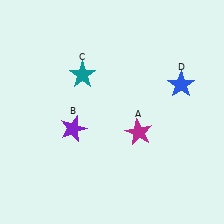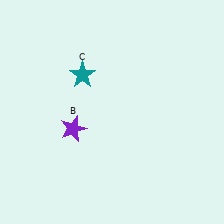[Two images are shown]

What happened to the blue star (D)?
The blue star (D) was removed in Image 2. It was in the top-right area of Image 1.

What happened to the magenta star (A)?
The magenta star (A) was removed in Image 2. It was in the bottom-right area of Image 1.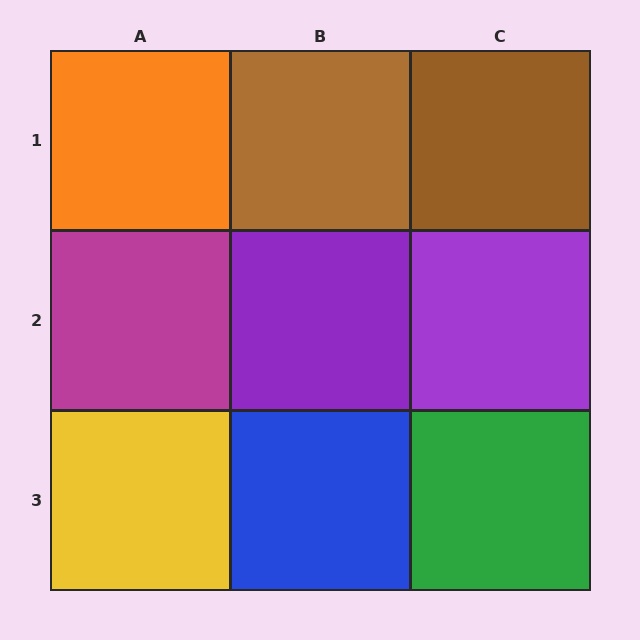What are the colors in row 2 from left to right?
Magenta, purple, purple.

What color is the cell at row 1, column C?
Brown.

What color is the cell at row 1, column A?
Orange.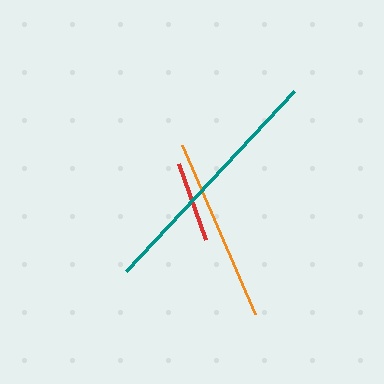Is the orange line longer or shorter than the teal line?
The teal line is longer than the orange line.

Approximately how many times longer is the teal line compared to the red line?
The teal line is approximately 3.1 times the length of the red line.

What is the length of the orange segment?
The orange segment is approximately 184 pixels long.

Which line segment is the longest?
The teal line is the longest at approximately 247 pixels.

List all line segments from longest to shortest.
From longest to shortest: teal, orange, red.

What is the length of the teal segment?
The teal segment is approximately 247 pixels long.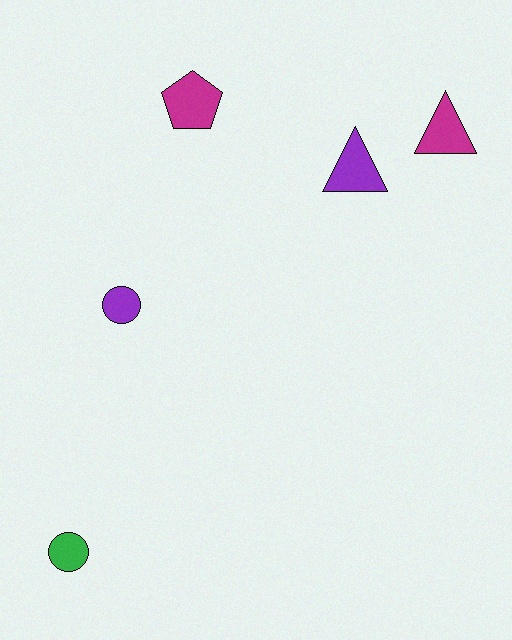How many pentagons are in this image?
There is 1 pentagon.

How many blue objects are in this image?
There are no blue objects.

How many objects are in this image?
There are 5 objects.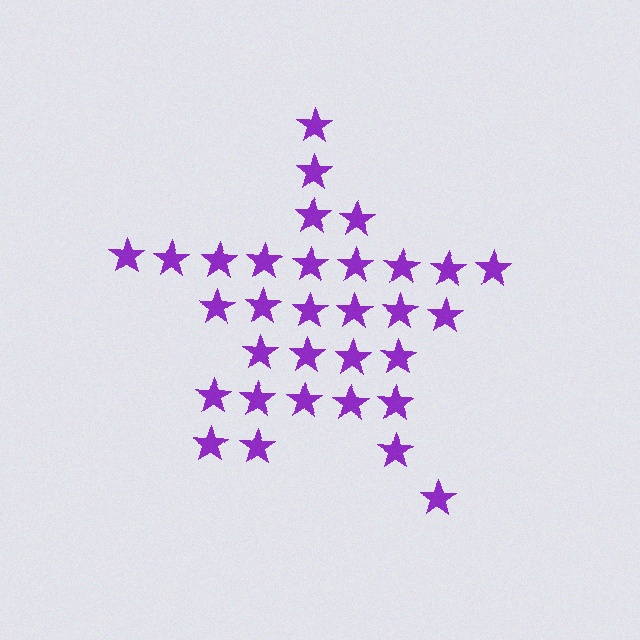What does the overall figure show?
The overall figure shows a star.